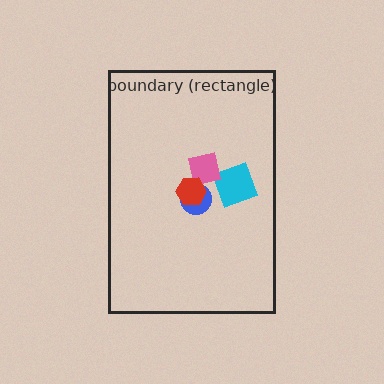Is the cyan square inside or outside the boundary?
Inside.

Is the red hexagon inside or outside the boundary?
Inside.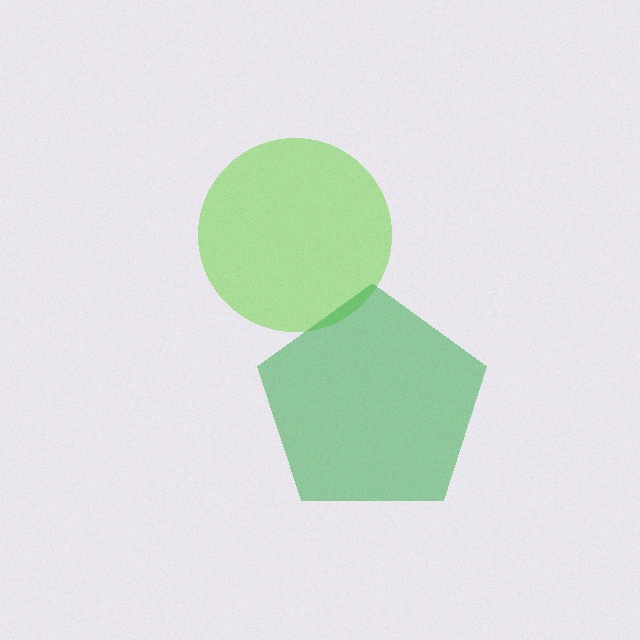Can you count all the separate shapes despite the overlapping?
Yes, there are 2 separate shapes.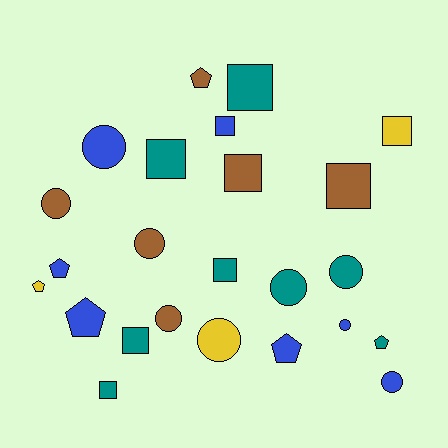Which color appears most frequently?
Teal, with 8 objects.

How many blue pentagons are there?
There are 3 blue pentagons.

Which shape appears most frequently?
Square, with 9 objects.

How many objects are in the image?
There are 24 objects.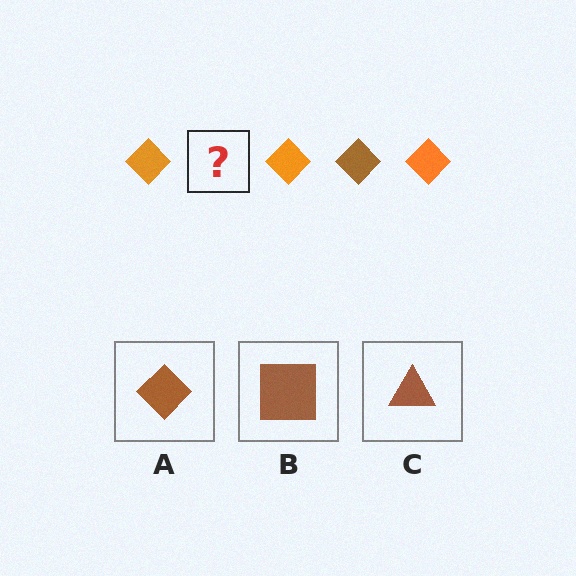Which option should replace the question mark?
Option A.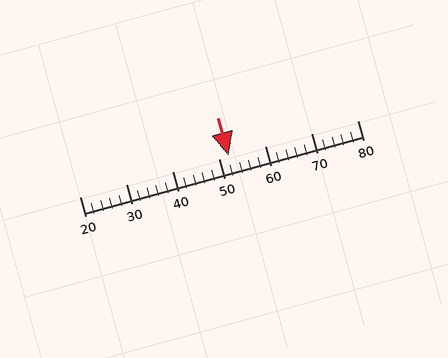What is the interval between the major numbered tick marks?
The major tick marks are spaced 10 units apart.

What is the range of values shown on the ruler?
The ruler shows values from 20 to 80.